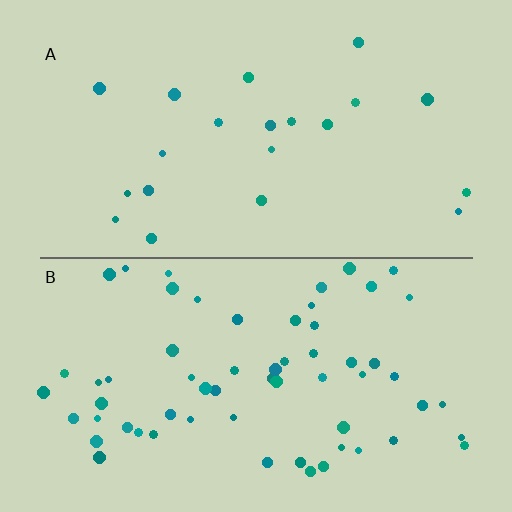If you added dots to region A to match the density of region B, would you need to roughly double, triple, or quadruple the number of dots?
Approximately triple.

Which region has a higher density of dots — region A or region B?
B (the bottom).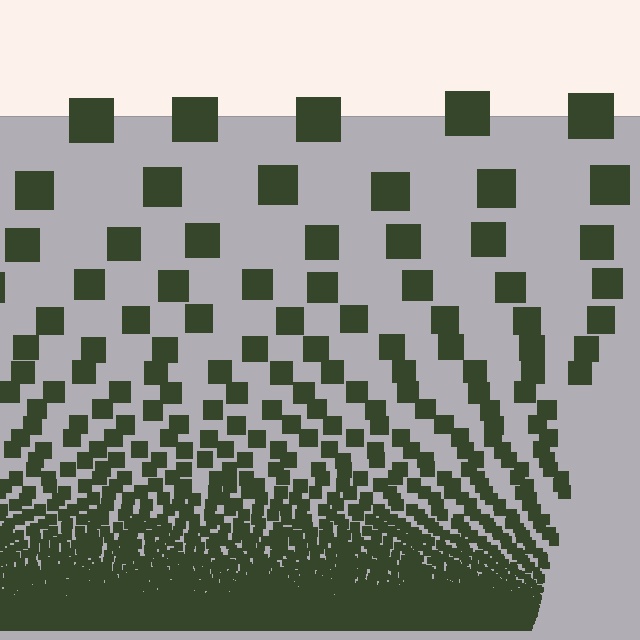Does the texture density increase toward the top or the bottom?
Density increases toward the bottom.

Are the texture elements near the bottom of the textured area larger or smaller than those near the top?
Smaller. The gradient is inverted — elements near the bottom are smaller and denser.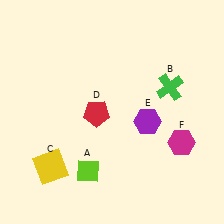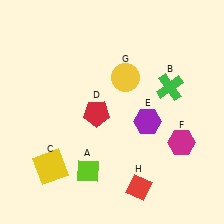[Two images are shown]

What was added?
A yellow circle (G), a red diamond (H) were added in Image 2.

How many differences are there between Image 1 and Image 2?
There are 2 differences between the two images.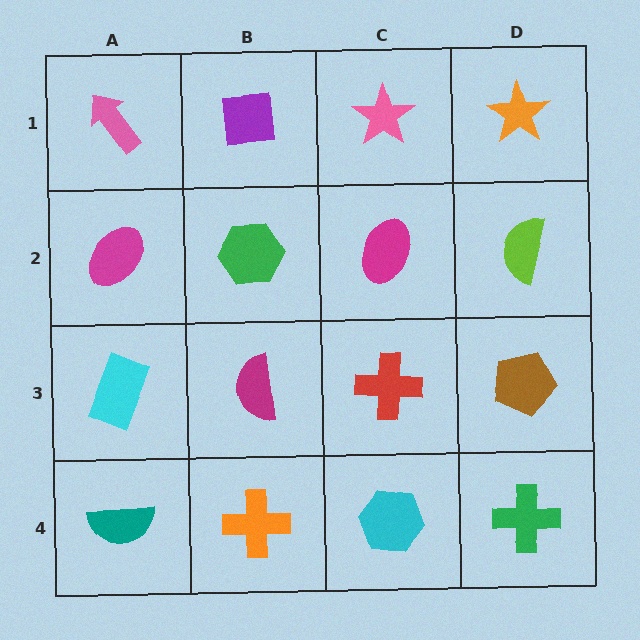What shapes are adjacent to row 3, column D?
A lime semicircle (row 2, column D), a green cross (row 4, column D), a red cross (row 3, column C).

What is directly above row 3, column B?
A green hexagon.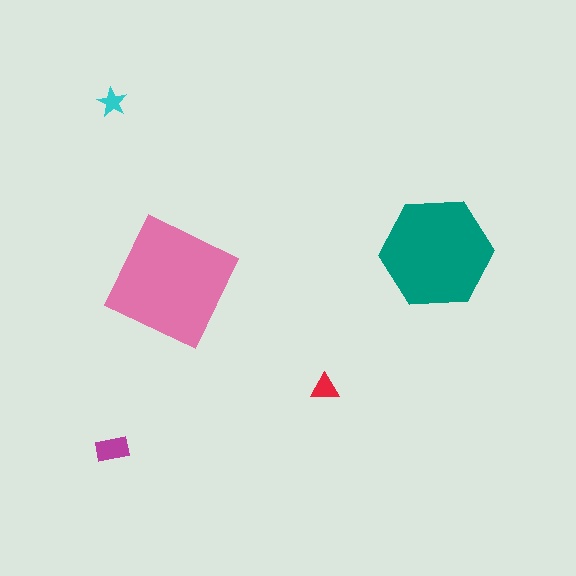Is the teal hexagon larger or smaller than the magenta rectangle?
Larger.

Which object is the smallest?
The cyan star.